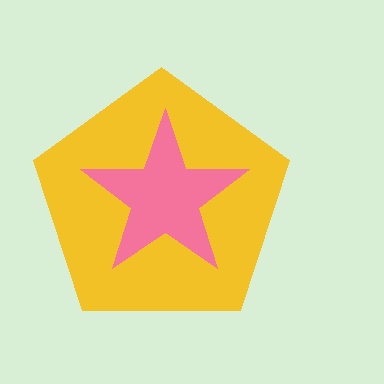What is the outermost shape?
The yellow pentagon.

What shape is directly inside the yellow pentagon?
The pink star.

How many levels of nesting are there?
2.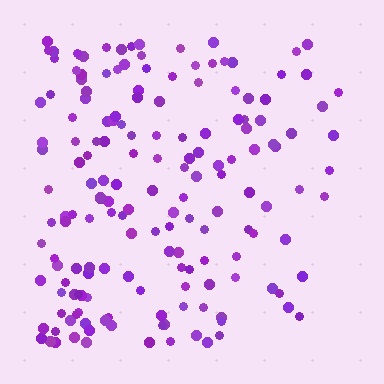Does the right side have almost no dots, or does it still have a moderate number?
Still a moderate number, just noticeably fewer than the left.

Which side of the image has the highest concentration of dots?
The left.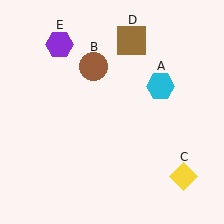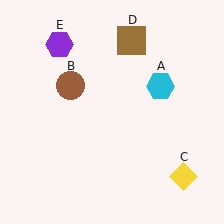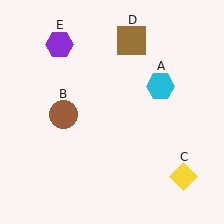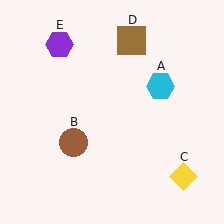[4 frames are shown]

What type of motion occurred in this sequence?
The brown circle (object B) rotated counterclockwise around the center of the scene.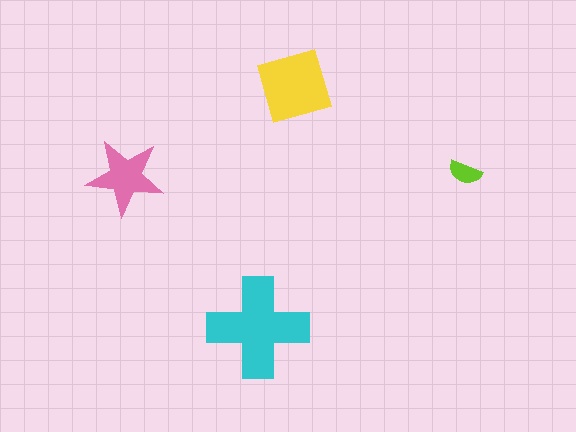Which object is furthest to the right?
The lime semicircle is rightmost.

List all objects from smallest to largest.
The lime semicircle, the pink star, the yellow diamond, the cyan cross.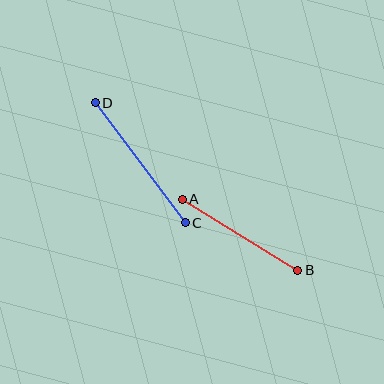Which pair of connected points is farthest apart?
Points C and D are farthest apart.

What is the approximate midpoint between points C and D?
The midpoint is at approximately (140, 163) pixels.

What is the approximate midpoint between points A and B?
The midpoint is at approximately (240, 235) pixels.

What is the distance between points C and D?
The distance is approximately 150 pixels.